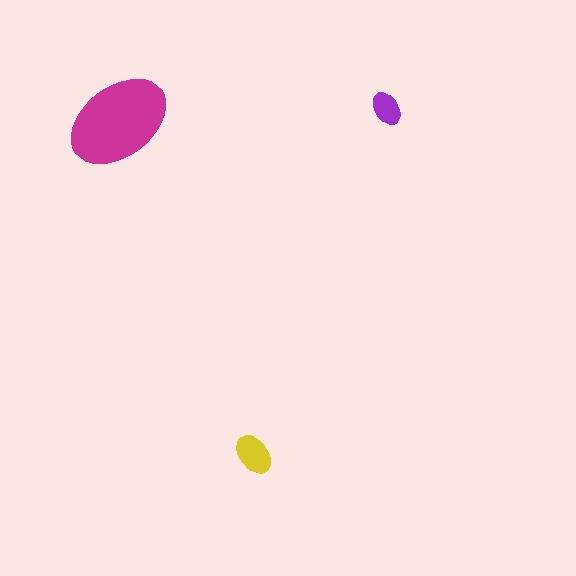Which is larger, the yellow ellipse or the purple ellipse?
The yellow one.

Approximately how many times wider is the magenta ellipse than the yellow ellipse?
About 2.5 times wider.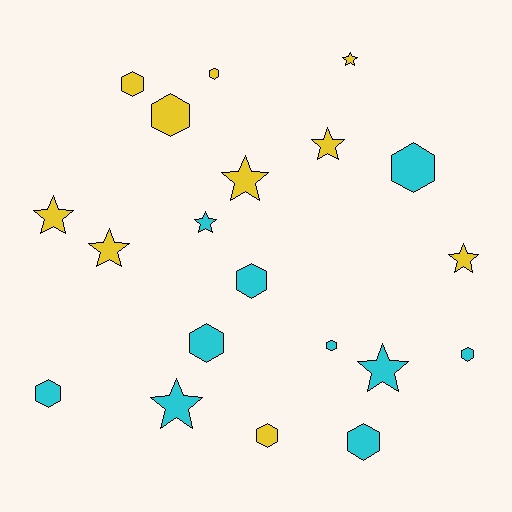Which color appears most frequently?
Yellow, with 10 objects.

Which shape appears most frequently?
Hexagon, with 11 objects.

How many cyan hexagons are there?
There are 7 cyan hexagons.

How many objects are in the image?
There are 20 objects.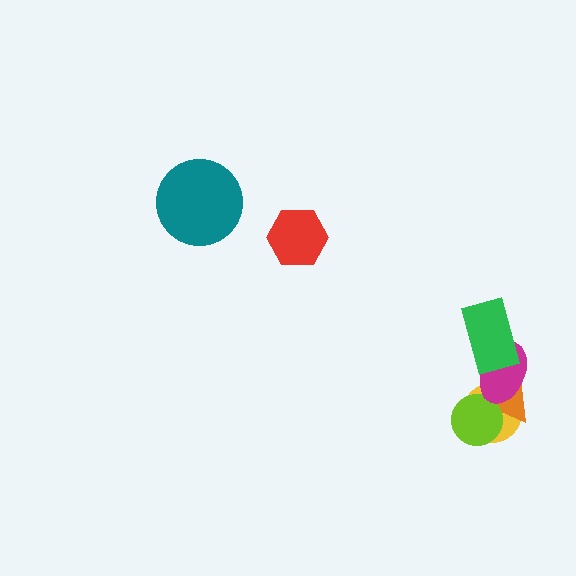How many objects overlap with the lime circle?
2 objects overlap with the lime circle.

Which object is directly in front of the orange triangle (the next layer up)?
The lime circle is directly in front of the orange triangle.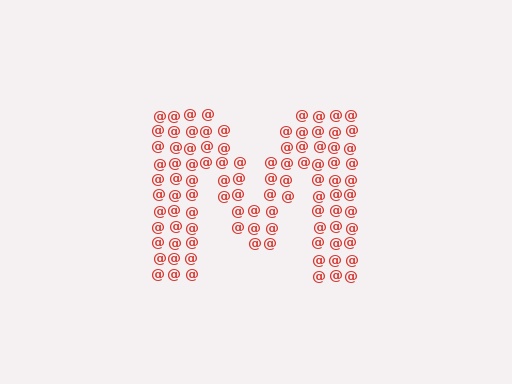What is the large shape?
The large shape is the letter M.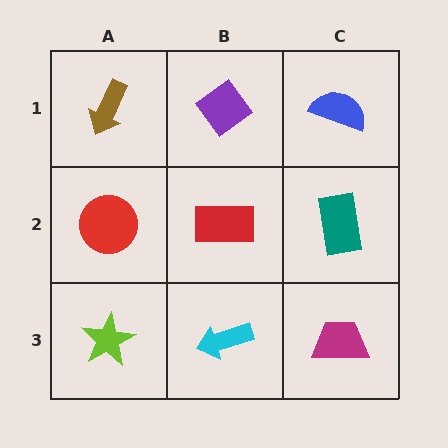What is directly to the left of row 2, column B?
A red circle.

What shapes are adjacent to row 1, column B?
A red rectangle (row 2, column B), a brown arrow (row 1, column A), a blue semicircle (row 1, column C).